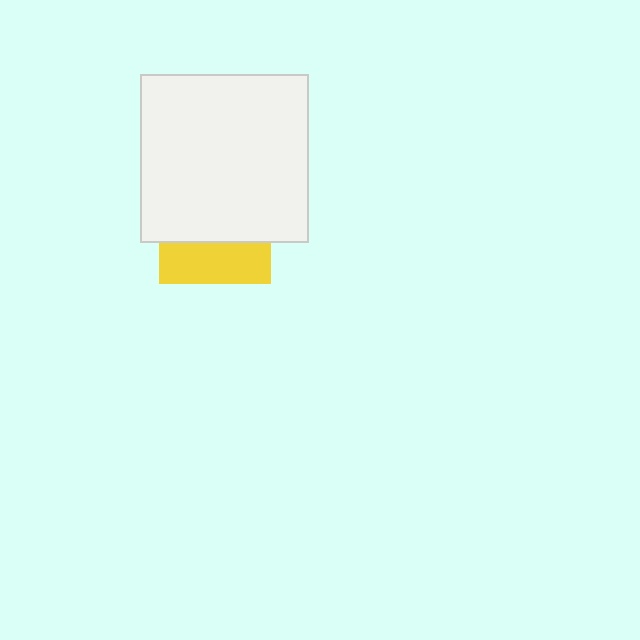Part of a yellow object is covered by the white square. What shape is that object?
It is a square.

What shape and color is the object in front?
The object in front is a white square.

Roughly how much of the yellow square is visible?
A small part of it is visible (roughly 36%).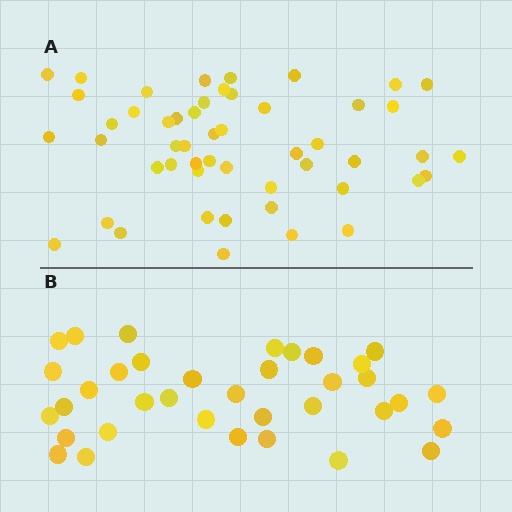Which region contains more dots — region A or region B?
Region A (the top region) has more dots.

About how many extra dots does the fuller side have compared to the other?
Region A has approximately 15 more dots than region B.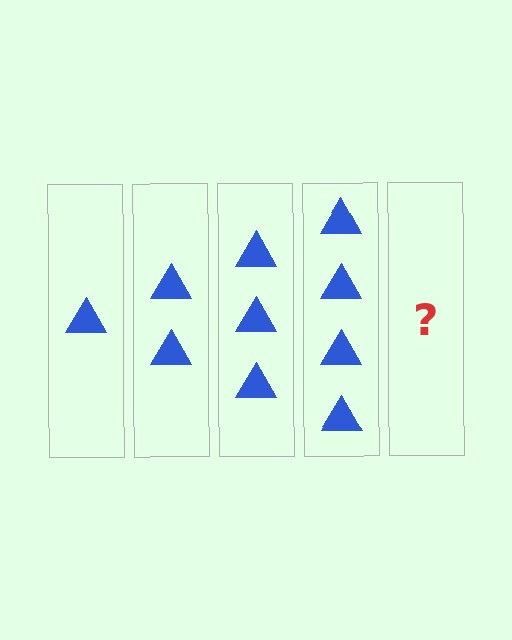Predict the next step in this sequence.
The next step is 5 triangles.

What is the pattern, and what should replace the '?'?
The pattern is that each step adds one more triangle. The '?' should be 5 triangles.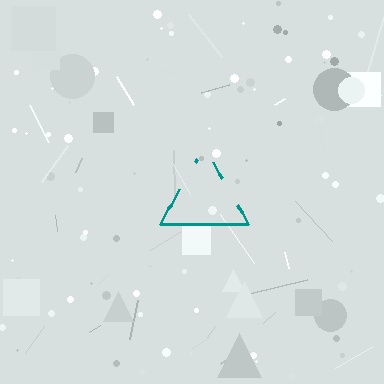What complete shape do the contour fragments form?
The contour fragments form a triangle.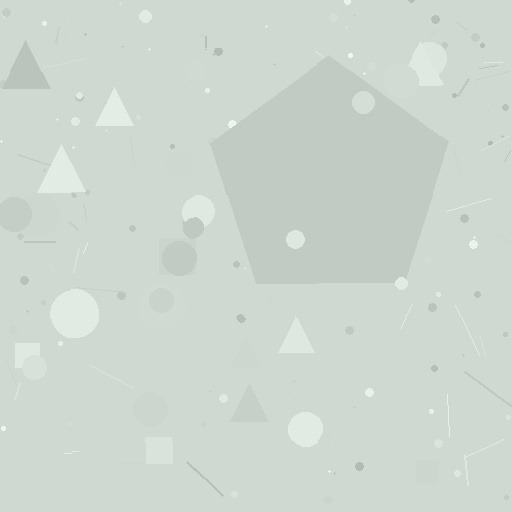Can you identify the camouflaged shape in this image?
The camouflaged shape is a pentagon.